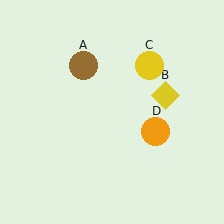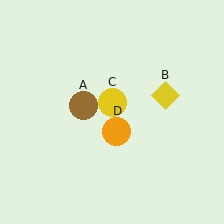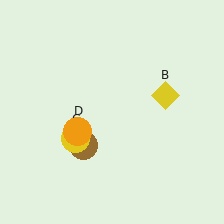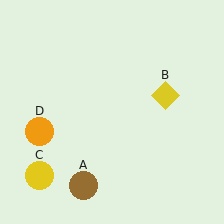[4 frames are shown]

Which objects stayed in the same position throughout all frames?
Yellow diamond (object B) remained stationary.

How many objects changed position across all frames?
3 objects changed position: brown circle (object A), yellow circle (object C), orange circle (object D).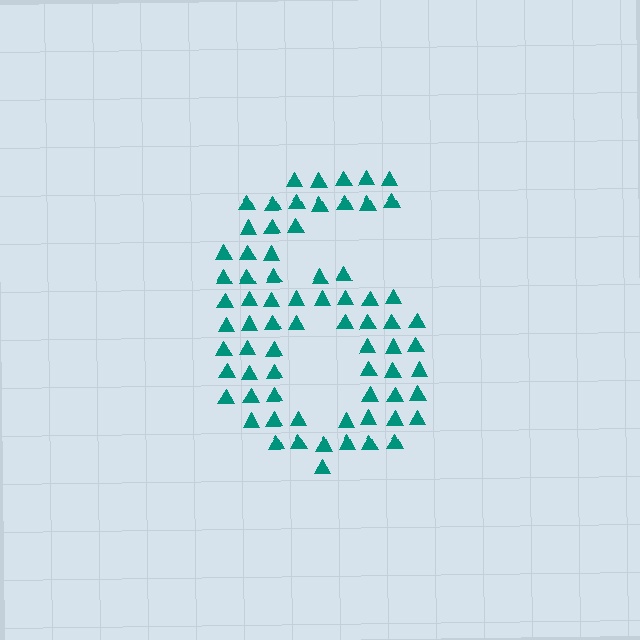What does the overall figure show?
The overall figure shows the digit 6.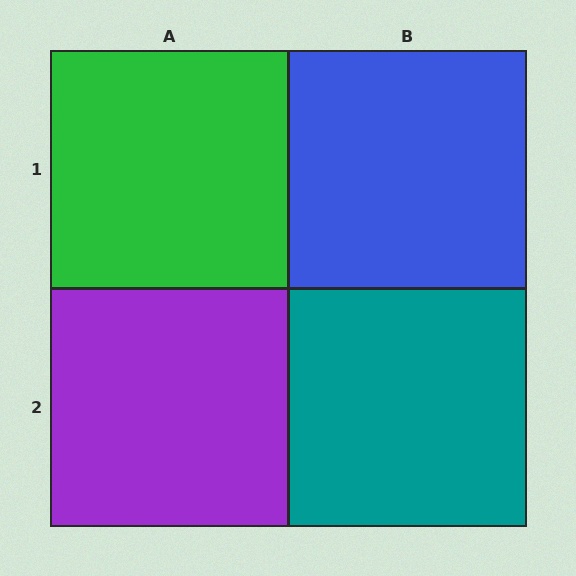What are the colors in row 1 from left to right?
Green, blue.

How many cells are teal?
1 cell is teal.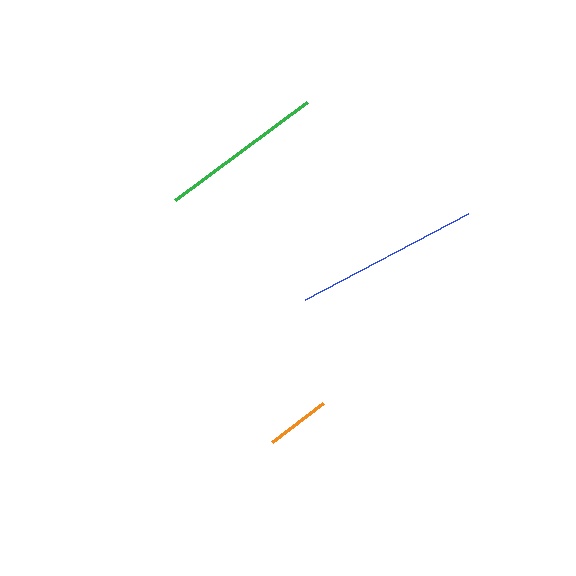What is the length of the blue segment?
The blue segment is approximately 185 pixels long.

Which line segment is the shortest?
The orange line is the shortest at approximately 64 pixels.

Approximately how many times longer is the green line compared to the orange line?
The green line is approximately 2.6 times the length of the orange line.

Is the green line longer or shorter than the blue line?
The blue line is longer than the green line.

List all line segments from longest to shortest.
From longest to shortest: blue, green, orange.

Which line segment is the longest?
The blue line is the longest at approximately 185 pixels.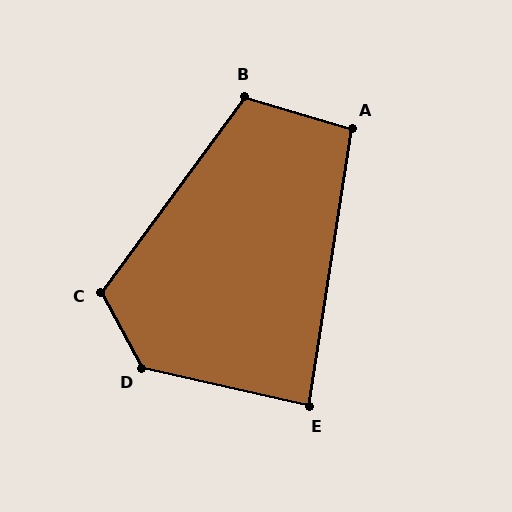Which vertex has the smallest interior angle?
E, at approximately 86 degrees.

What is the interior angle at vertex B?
Approximately 110 degrees (obtuse).